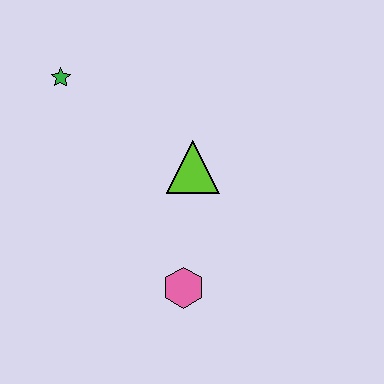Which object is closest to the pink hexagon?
The lime triangle is closest to the pink hexagon.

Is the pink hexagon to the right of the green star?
Yes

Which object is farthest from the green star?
The pink hexagon is farthest from the green star.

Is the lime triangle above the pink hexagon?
Yes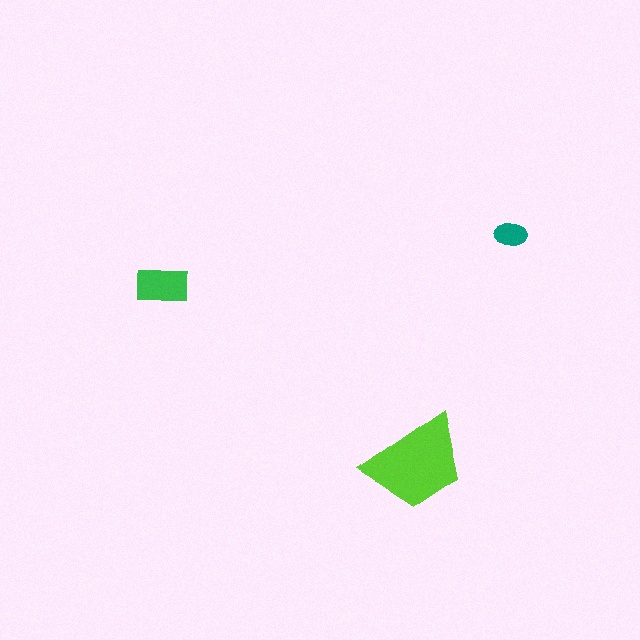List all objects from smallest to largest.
The teal ellipse, the green rectangle, the lime trapezoid.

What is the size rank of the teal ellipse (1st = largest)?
3rd.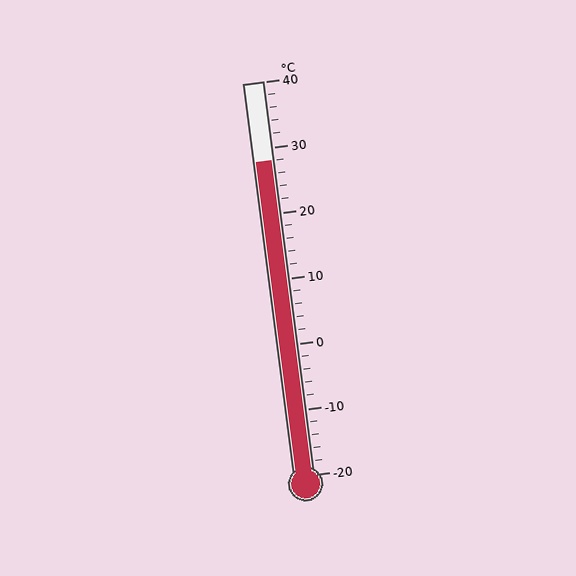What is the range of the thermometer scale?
The thermometer scale ranges from -20°C to 40°C.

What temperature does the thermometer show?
The thermometer shows approximately 28°C.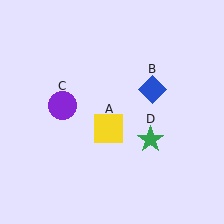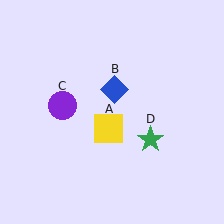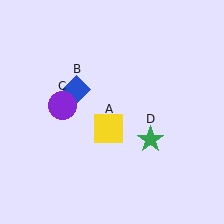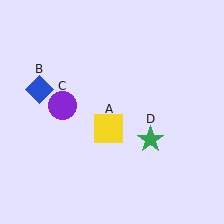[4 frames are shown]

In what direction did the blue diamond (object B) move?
The blue diamond (object B) moved left.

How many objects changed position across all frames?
1 object changed position: blue diamond (object B).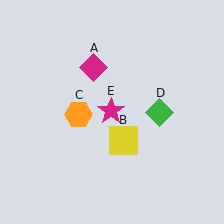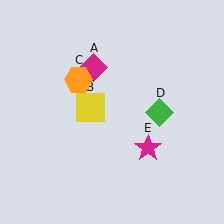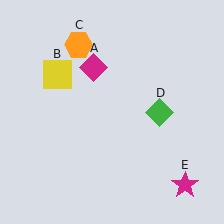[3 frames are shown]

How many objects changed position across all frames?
3 objects changed position: yellow square (object B), orange hexagon (object C), magenta star (object E).